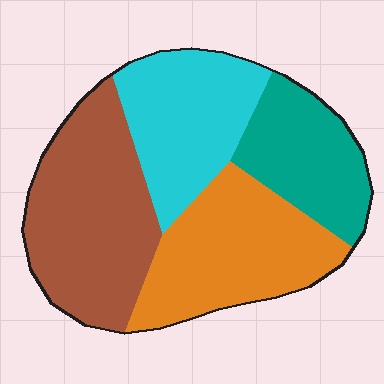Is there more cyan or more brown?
Brown.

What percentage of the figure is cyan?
Cyan covers roughly 25% of the figure.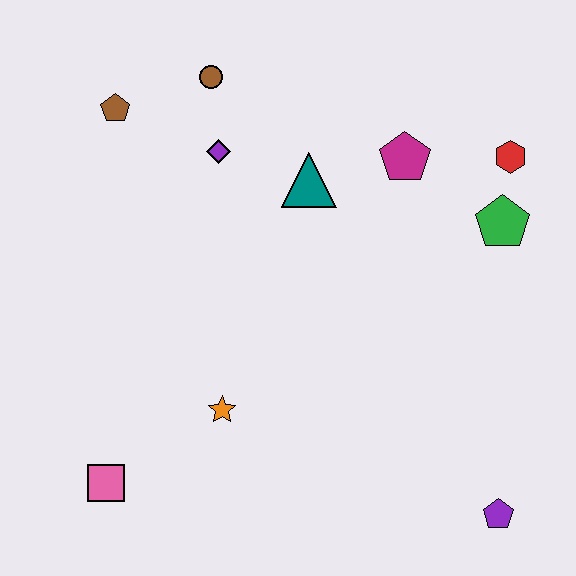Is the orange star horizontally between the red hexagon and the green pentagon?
No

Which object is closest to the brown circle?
The purple diamond is closest to the brown circle.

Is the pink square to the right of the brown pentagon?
No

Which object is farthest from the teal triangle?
The purple pentagon is farthest from the teal triangle.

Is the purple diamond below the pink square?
No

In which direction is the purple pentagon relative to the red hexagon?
The purple pentagon is below the red hexagon.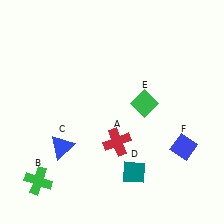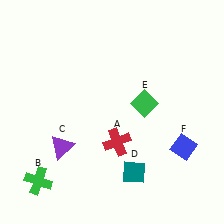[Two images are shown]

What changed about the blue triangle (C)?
In Image 1, C is blue. In Image 2, it changed to purple.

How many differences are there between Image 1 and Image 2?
There is 1 difference between the two images.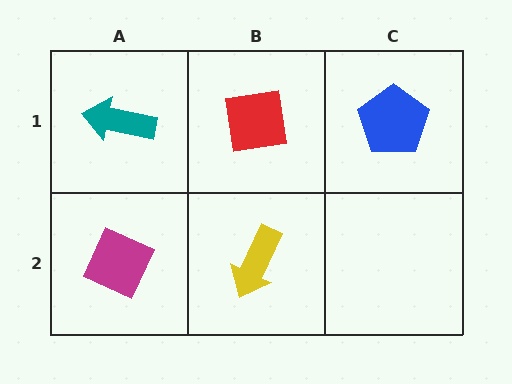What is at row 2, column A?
A magenta diamond.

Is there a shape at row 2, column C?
No, that cell is empty.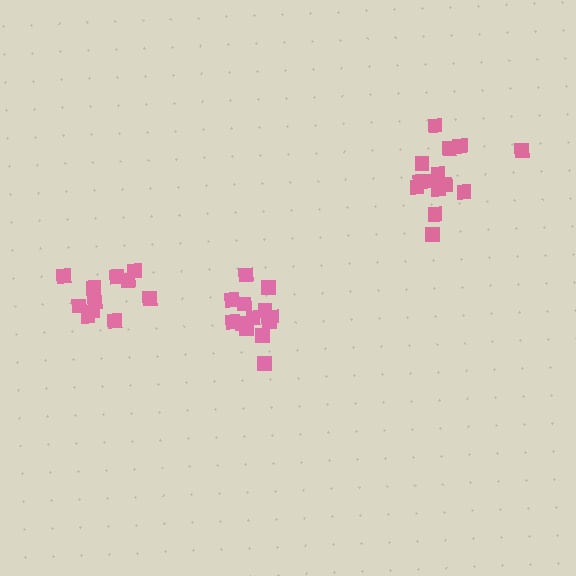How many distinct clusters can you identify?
There are 3 distinct clusters.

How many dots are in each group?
Group 1: 13 dots, Group 2: 11 dots, Group 3: 15 dots (39 total).